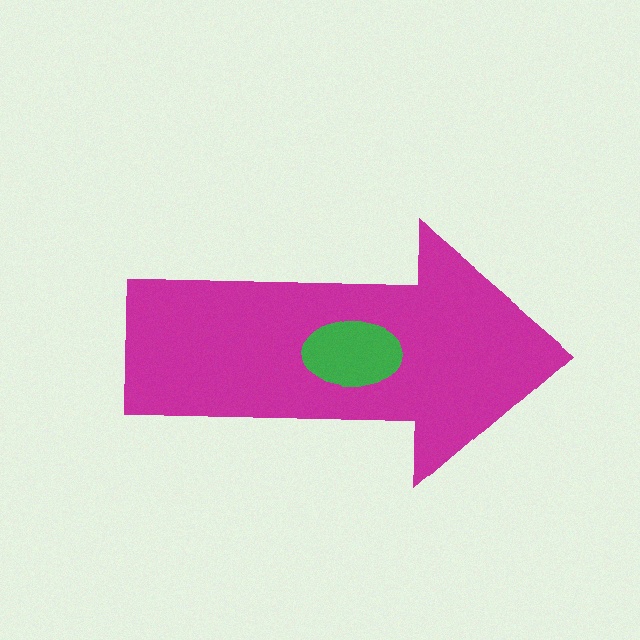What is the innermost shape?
The green ellipse.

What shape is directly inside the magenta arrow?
The green ellipse.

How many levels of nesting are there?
2.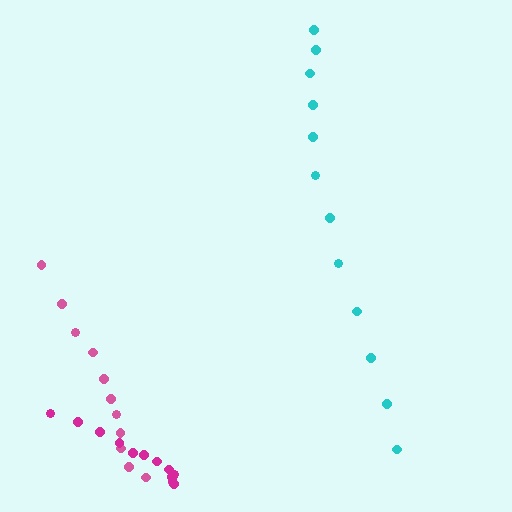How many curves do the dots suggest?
There are 3 distinct paths.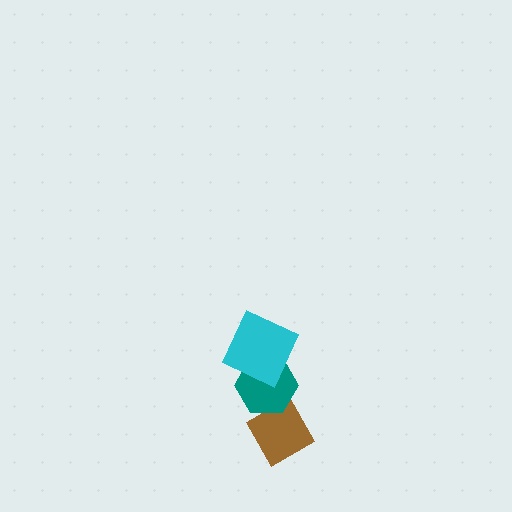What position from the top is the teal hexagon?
The teal hexagon is 2nd from the top.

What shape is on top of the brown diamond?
The teal hexagon is on top of the brown diamond.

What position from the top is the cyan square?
The cyan square is 1st from the top.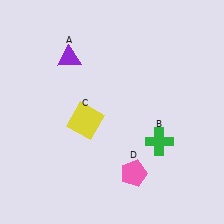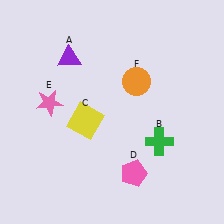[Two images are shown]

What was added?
A pink star (E), an orange circle (F) were added in Image 2.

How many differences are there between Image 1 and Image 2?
There are 2 differences between the two images.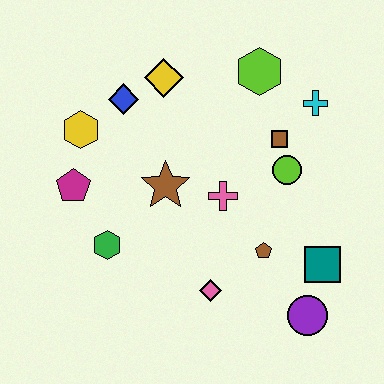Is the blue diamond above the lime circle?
Yes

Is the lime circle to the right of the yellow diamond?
Yes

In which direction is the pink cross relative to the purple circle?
The pink cross is above the purple circle.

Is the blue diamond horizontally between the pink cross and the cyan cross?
No